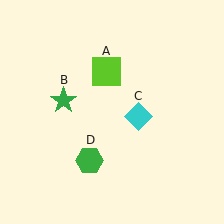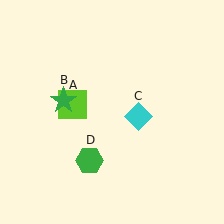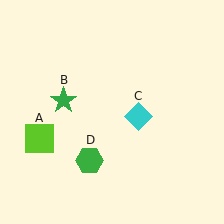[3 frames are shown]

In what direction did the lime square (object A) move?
The lime square (object A) moved down and to the left.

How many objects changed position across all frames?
1 object changed position: lime square (object A).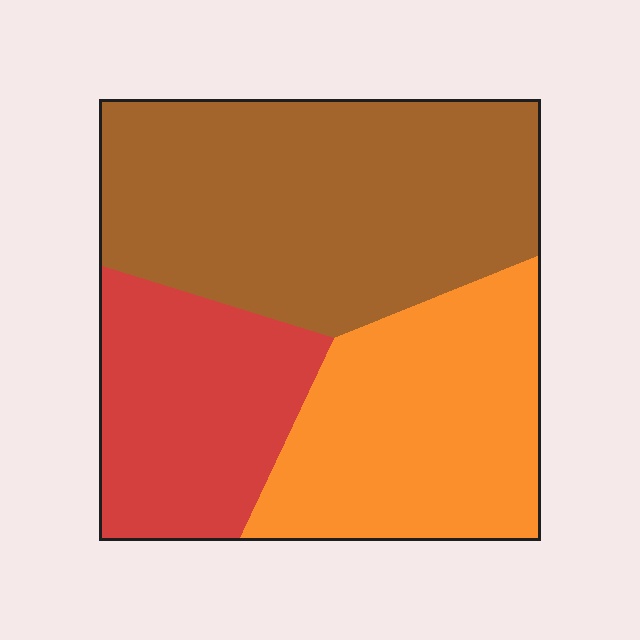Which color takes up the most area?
Brown, at roughly 45%.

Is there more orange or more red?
Orange.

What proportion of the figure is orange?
Orange takes up about one third (1/3) of the figure.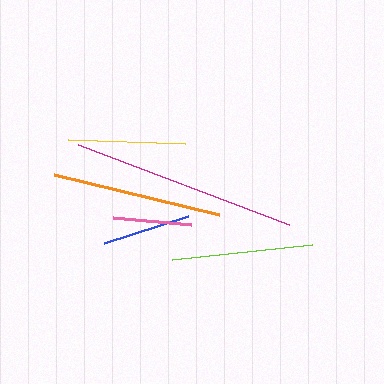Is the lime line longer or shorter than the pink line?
The lime line is longer than the pink line.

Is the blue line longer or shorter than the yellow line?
The yellow line is longer than the blue line.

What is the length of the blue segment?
The blue segment is approximately 88 pixels long.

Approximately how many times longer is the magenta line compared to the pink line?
The magenta line is approximately 2.9 times the length of the pink line.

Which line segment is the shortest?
The pink line is the shortest at approximately 79 pixels.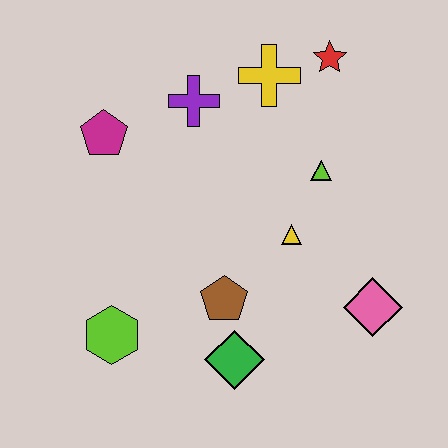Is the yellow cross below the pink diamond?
No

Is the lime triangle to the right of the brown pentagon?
Yes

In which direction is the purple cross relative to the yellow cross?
The purple cross is to the left of the yellow cross.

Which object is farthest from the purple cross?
The pink diamond is farthest from the purple cross.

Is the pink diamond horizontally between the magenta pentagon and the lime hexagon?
No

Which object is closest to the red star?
The yellow cross is closest to the red star.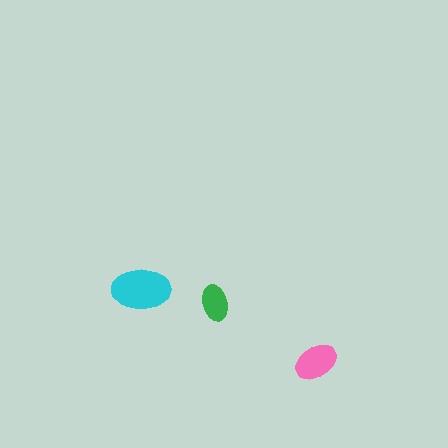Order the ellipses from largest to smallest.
the cyan one, the pink one, the green one.